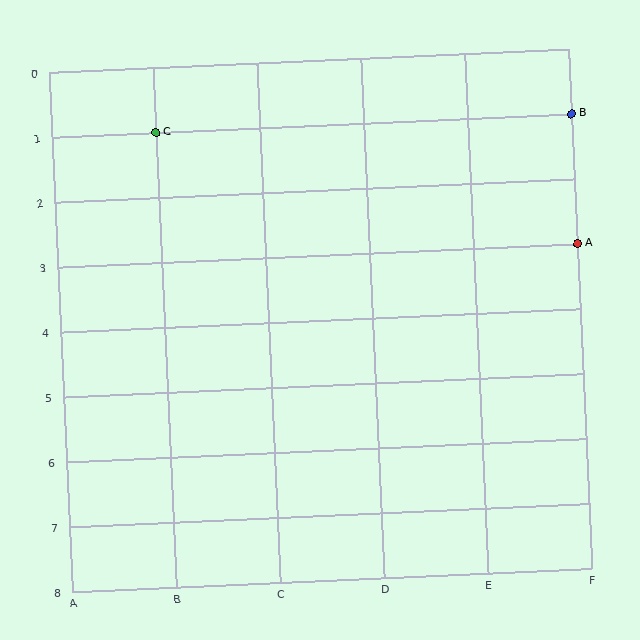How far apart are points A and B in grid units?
Points A and B are 2 rows apart.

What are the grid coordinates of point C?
Point C is at grid coordinates (B, 1).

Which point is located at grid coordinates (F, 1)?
Point B is at (F, 1).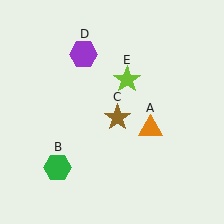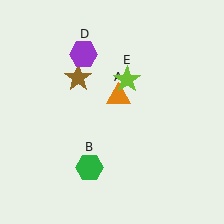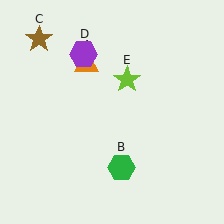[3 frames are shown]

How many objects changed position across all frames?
3 objects changed position: orange triangle (object A), green hexagon (object B), brown star (object C).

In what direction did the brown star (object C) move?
The brown star (object C) moved up and to the left.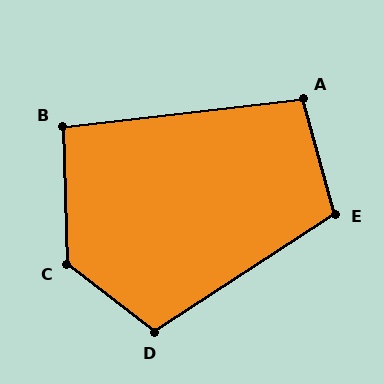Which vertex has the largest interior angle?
C, at approximately 129 degrees.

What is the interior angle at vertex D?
Approximately 109 degrees (obtuse).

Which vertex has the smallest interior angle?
B, at approximately 95 degrees.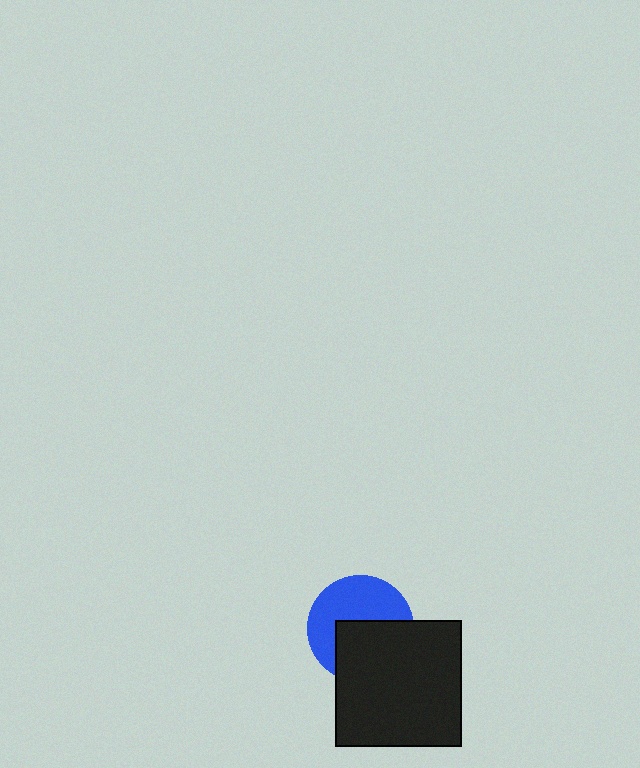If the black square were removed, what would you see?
You would see the complete blue circle.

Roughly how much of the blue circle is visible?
About half of it is visible (roughly 53%).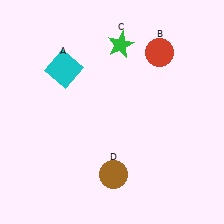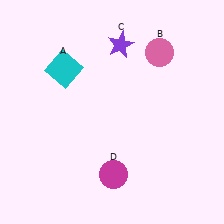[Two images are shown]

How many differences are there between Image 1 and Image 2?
There are 3 differences between the two images.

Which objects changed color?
B changed from red to pink. C changed from green to purple. D changed from brown to magenta.